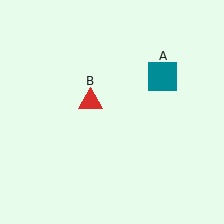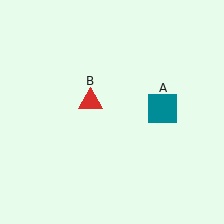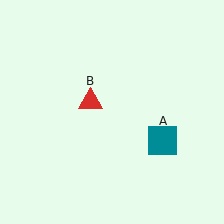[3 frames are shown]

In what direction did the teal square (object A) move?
The teal square (object A) moved down.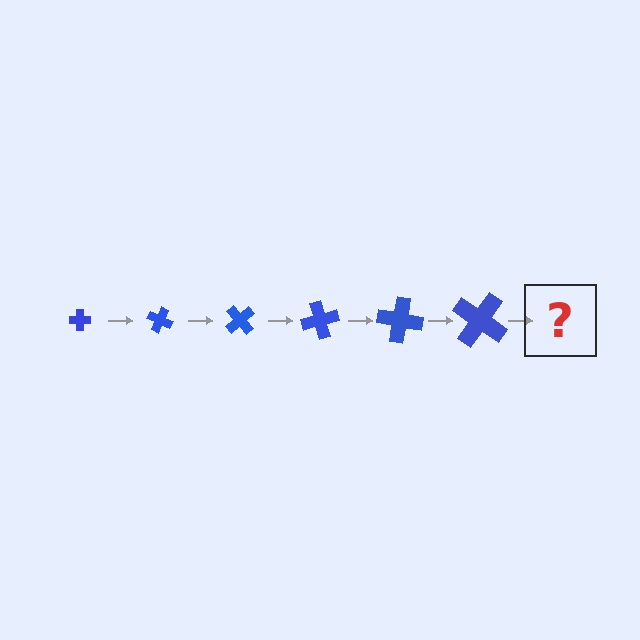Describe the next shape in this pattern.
It should be a cross, larger than the previous one and rotated 150 degrees from the start.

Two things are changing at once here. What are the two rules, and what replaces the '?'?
The two rules are that the cross grows larger each step and it rotates 25 degrees each step. The '?' should be a cross, larger than the previous one and rotated 150 degrees from the start.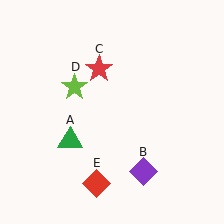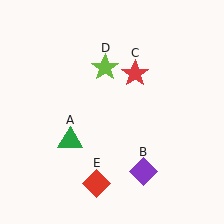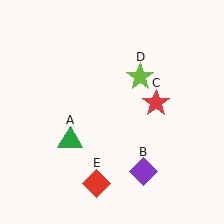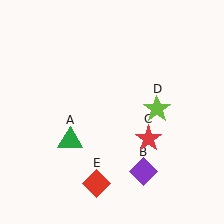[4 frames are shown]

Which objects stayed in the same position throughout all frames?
Green triangle (object A) and purple diamond (object B) and red diamond (object E) remained stationary.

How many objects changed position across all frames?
2 objects changed position: red star (object C), lime star (object D).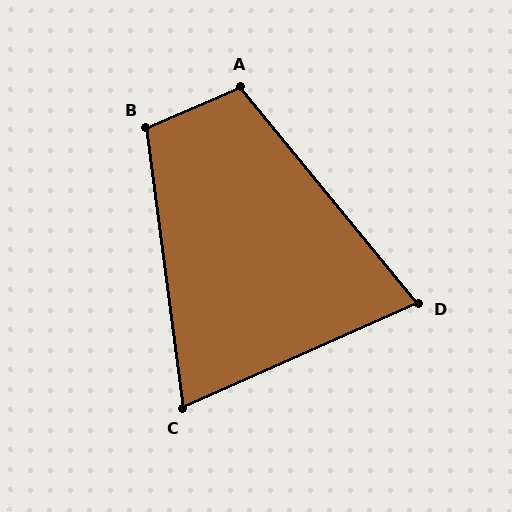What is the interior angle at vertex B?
Approximately 105 degrees (obtuse).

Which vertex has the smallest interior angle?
C, at approximately 74 degrees.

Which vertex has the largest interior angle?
A, at approximately 106 degrees.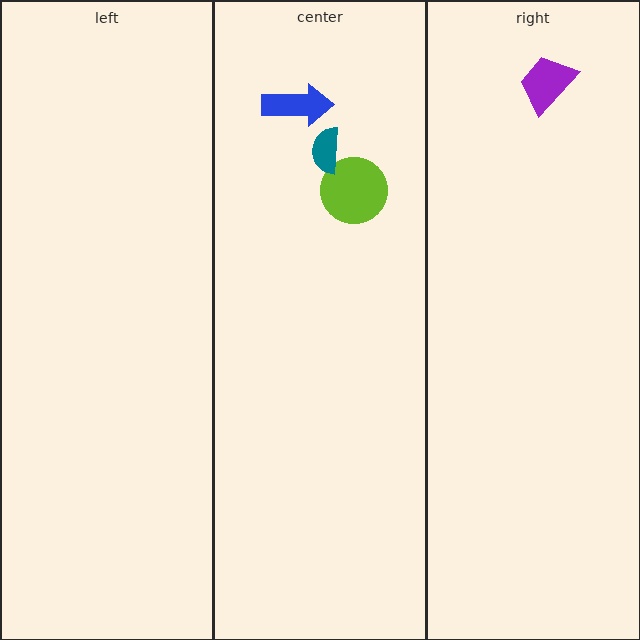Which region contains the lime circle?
The center region.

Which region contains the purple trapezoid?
The right region.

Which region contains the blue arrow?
The center region.